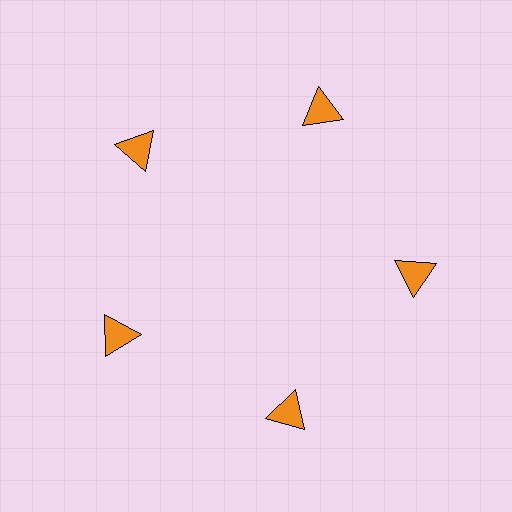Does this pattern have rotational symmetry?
Yes, this pattern has 5-fold rotational symmetry. It looks the same after rotating 72 degrees around the center.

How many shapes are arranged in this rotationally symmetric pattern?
There are 5 shapes, arranged in 5 groups of 1.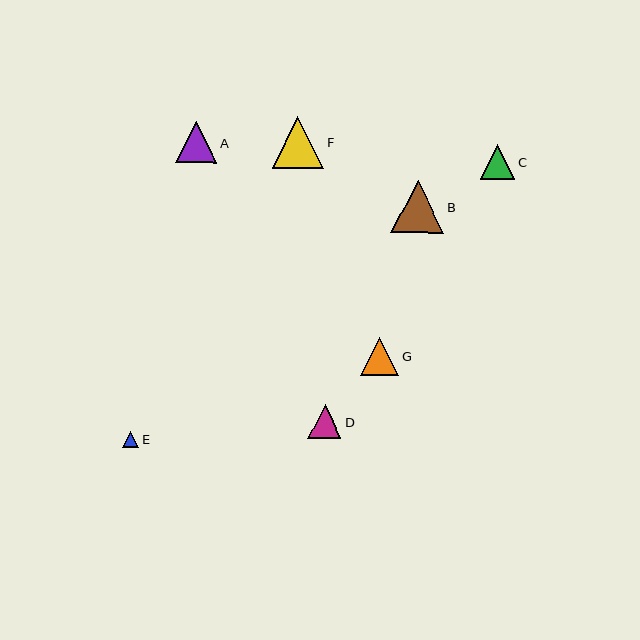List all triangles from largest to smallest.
From largest to smallest: B, F, A, G, C, D, E.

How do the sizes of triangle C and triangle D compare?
Triangle C and triangle D are approximately the same size.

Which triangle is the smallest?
Triangle E is the smallest with a size of approximately 17 pixels.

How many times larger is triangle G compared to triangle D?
Triangle G is approximately 1.2 times the size of triangle D.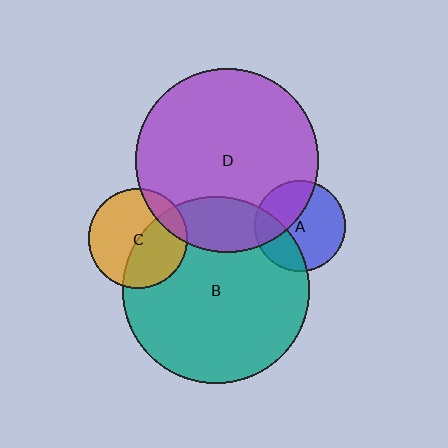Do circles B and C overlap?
Yes.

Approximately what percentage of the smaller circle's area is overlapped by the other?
Approximately 45%.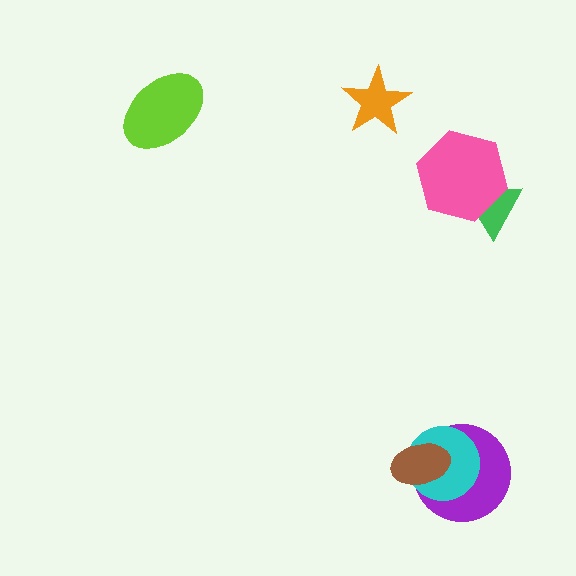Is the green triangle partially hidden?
Yes, it is partially covered by another shape.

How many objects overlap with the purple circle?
2 objects overlap with the purple circle.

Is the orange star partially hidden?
No, no other shape covers it.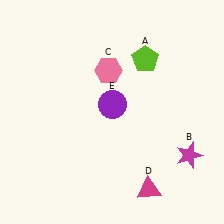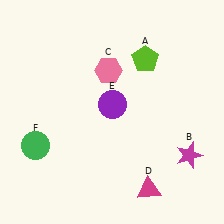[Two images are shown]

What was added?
A green circle (F) was added in Image 2.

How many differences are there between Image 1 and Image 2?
There is 1 difference between the two images.